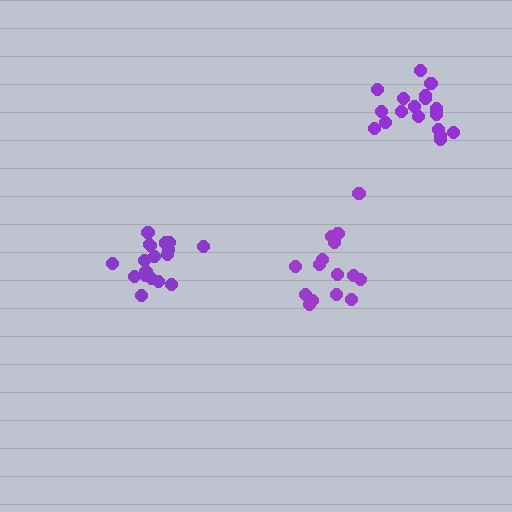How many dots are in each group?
Group 1: 18 dots, Group 2: 18 dots, Group 3: 15 dots (51 total).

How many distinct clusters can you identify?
There are 3 distinct clusters.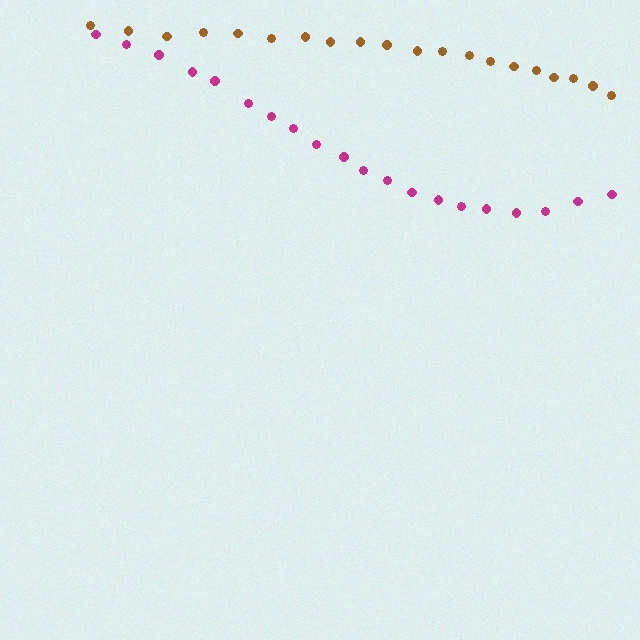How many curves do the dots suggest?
There are 2 distinct paths.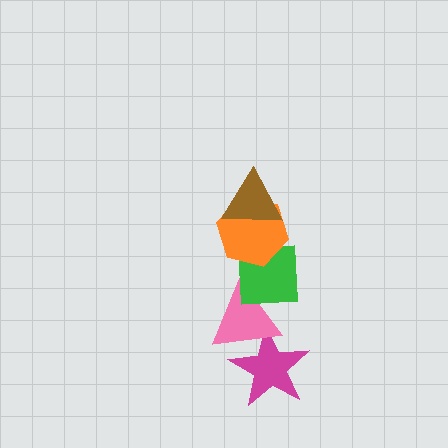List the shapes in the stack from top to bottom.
From top to bottom: the brown triangle, the orange hexagon, the green square, the pink triangle, the magenta star.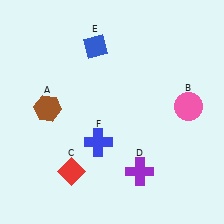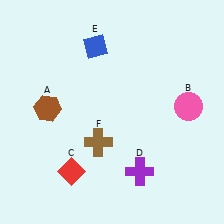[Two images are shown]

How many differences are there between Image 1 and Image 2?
There is 1 difference between the two images.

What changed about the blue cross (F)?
In Image 1, F is blue. In Image 2, it changed to brown.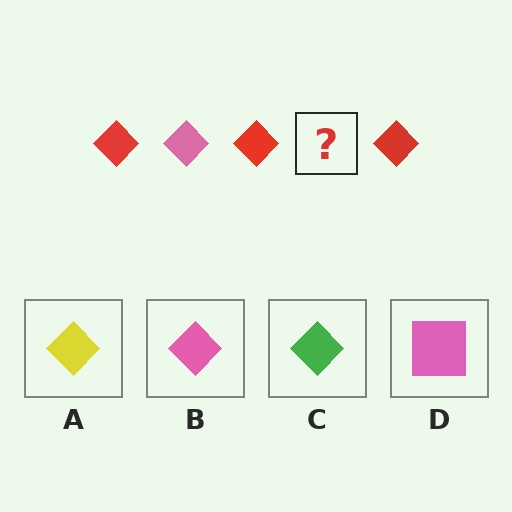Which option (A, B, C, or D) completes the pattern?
B.